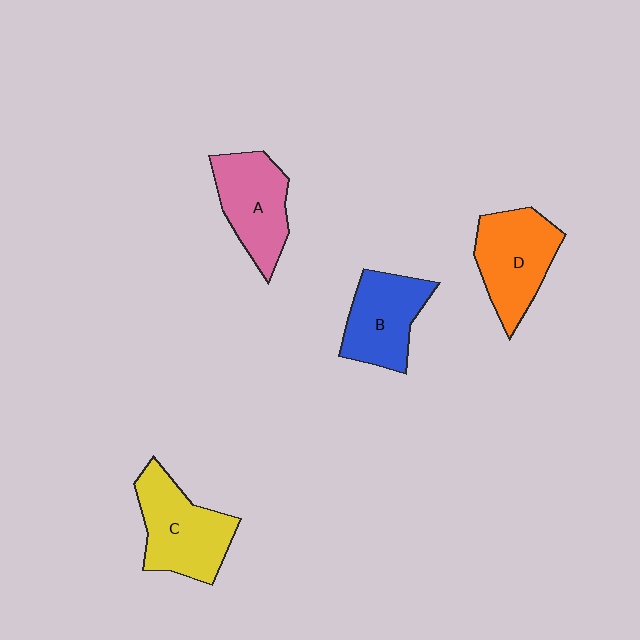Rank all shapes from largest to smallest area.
From largest to smallest: C (yellow), D (orange), A (pink), B (blue).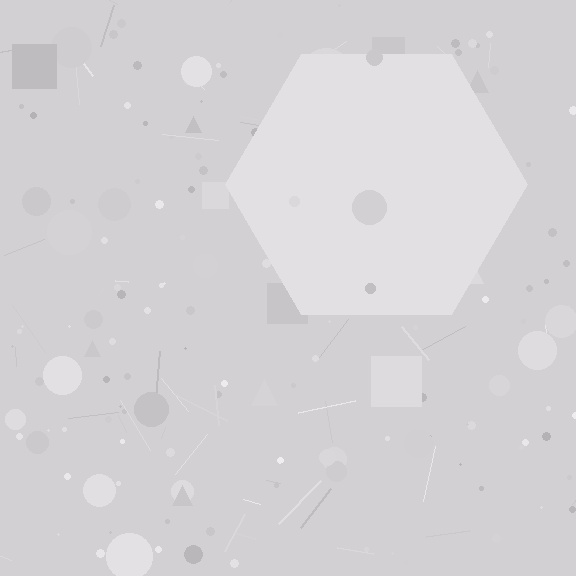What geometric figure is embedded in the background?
A hexagon is embedded in the background.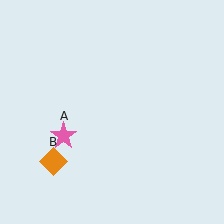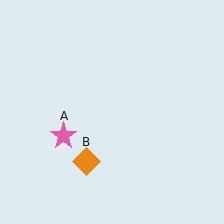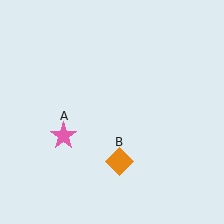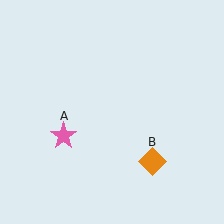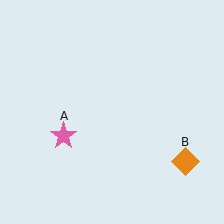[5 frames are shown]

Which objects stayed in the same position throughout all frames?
Pink star (object A) remained stationary.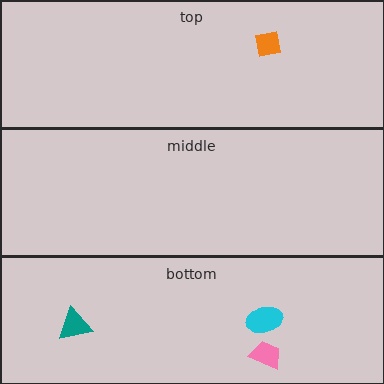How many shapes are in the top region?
1.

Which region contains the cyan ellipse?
The bottom region.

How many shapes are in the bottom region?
3.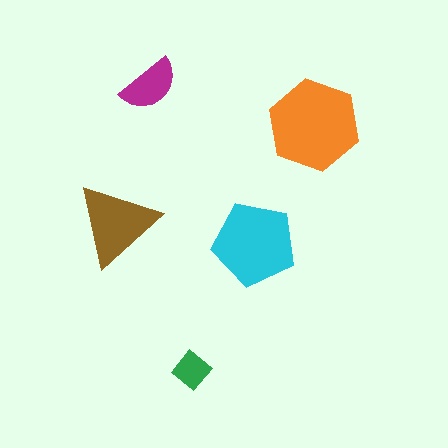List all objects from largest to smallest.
The orange hexagon, the cyan pentagon, the brown triangle, the magenta semicircle, the green diamond.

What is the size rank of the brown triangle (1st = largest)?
3rd.